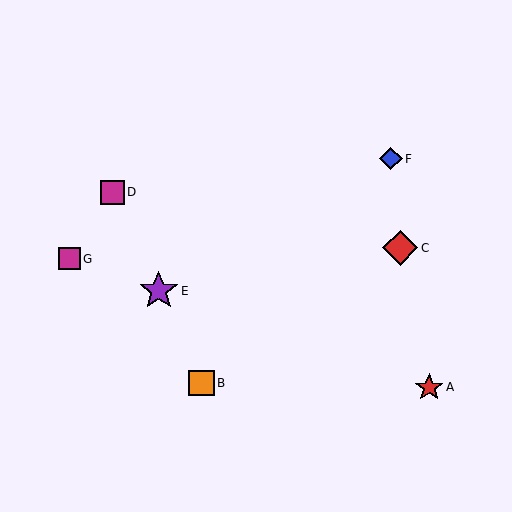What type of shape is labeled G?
Shape G is a magenta square.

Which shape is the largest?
The purple star (labeled E) is the largest.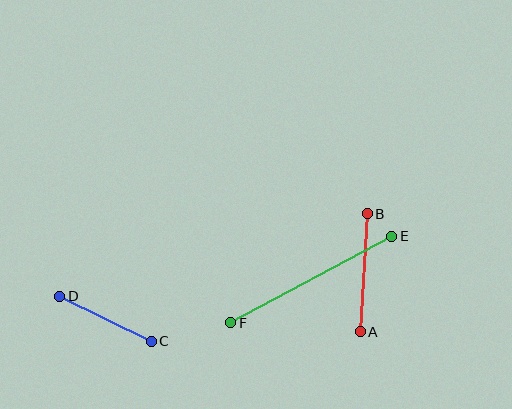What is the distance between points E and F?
The distance is approximately 183 pixels.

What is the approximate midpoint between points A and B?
The midpoint is at approximately (364, 273) pixels.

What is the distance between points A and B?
The distance is approximately 118 pixels.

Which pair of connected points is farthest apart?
Points E and F are farthest apart.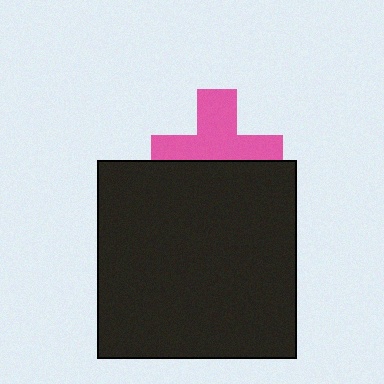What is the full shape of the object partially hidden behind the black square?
The partially hidden object is a pink cross.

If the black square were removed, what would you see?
You would see the complete pink cross.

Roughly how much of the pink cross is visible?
About half of it is visible (roughly 56%).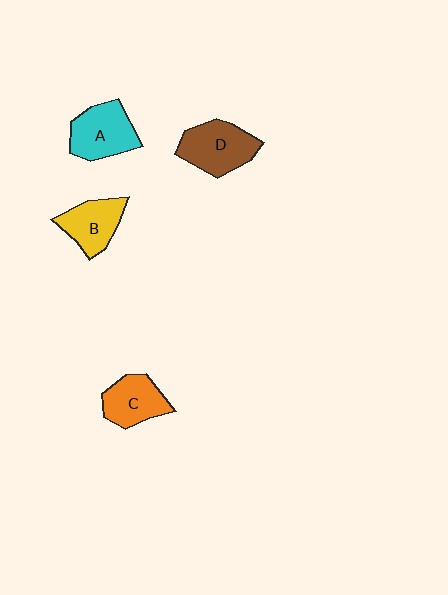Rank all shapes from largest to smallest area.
From largest to smallest: D (brown), A (cyan), B (yellow), C (orange).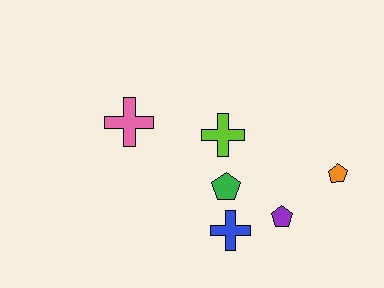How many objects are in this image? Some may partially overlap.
There are 6 objects.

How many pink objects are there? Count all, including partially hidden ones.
There is 1 pink object.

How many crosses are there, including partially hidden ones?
There are 3 crosses.